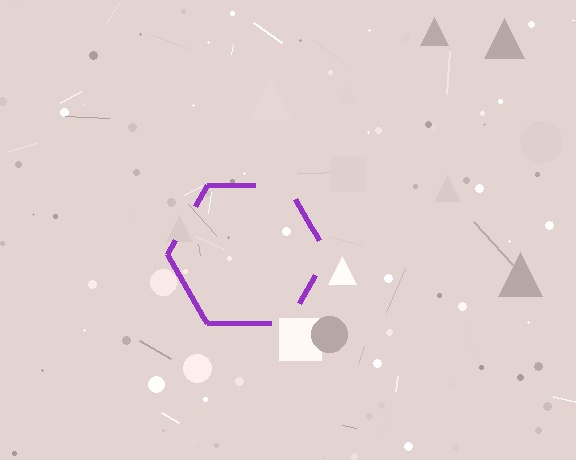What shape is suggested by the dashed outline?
The dashed outline suggests a hexagon.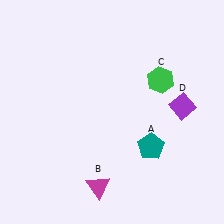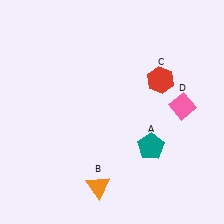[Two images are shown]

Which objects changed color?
B changed from magenta to orange. C changed from green to red. D changed from purple to pink.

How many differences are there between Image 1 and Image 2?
There are 3 differences between the two images.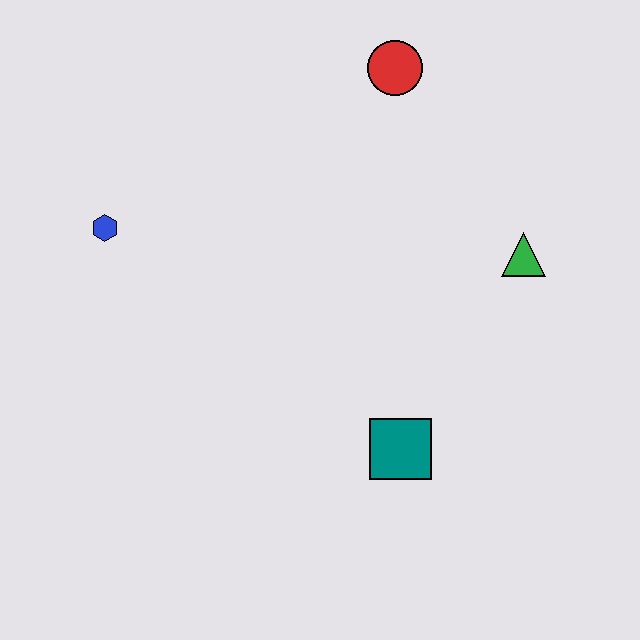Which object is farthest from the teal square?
The red circle is farthest from the teal square.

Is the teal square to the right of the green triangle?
No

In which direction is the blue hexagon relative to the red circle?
The blue hexagon is to the left of the red circle.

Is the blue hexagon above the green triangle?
Yes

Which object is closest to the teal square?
The green triangle is closest to the teal square.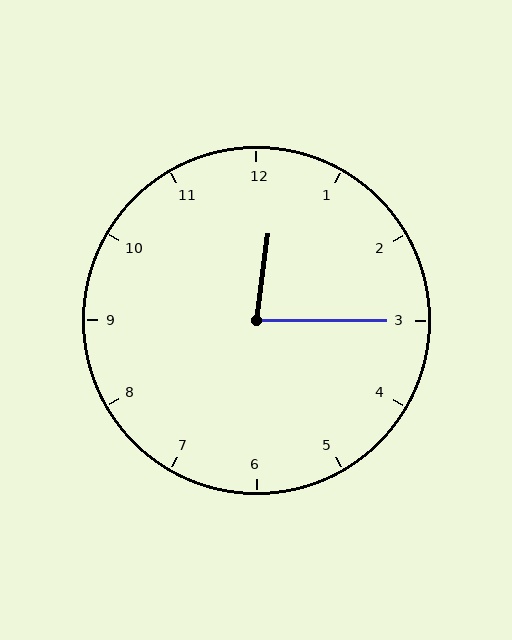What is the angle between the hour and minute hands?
Approximately 82 degrees.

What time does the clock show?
12:15.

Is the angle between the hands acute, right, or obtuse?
It is acute.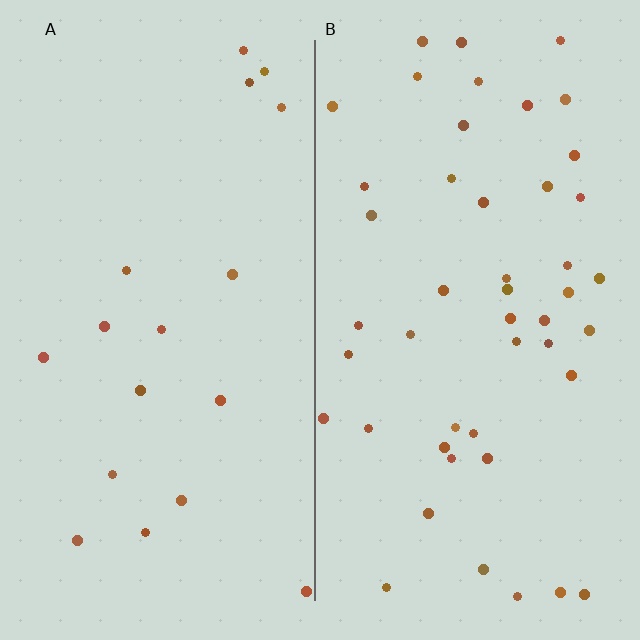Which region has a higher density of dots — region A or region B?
B (the right).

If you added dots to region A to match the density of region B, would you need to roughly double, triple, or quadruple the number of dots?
Approximately triple.